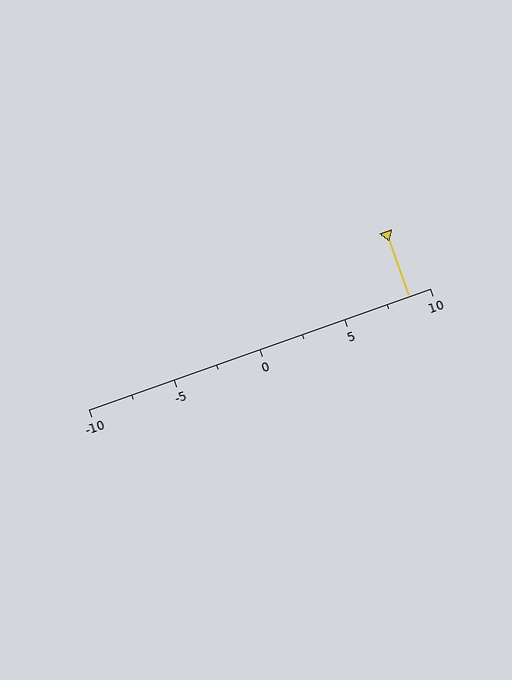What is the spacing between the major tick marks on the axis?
The major ticks are spaced 5 apart.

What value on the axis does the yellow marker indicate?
The marker indicates approximately 8.8.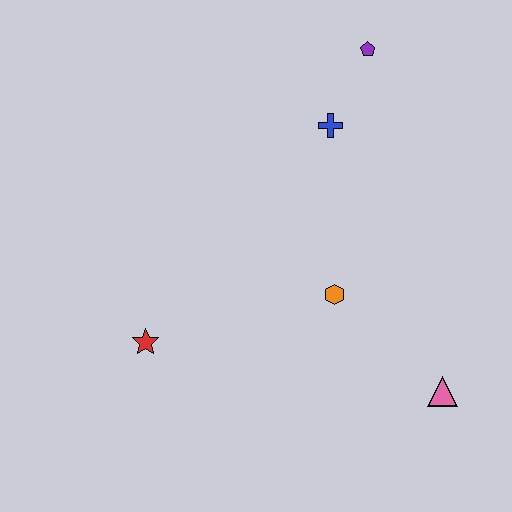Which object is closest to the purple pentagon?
The blue cross is closest to the purple pentagon.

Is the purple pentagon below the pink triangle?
No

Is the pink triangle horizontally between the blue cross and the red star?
No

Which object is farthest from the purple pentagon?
The red star is farthest from the purple pentagon.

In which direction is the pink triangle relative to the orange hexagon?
The pink triangle is to the right of the orange hexagon.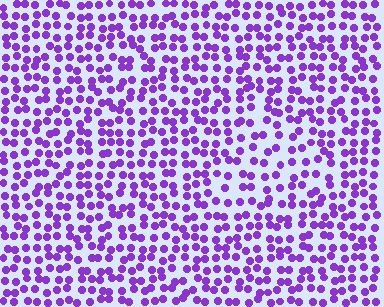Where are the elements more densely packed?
The elements are more densely packed outside the triangle boundary.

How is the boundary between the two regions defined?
The boundary is defined by a change in element density (approximately 1.5x ratio). All elements are the same color, size, and shape.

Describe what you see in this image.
The image contains small purple elements arranged at two different densities. A triangle-shaped region is visible where the elements are less densely packed than the surrounding area.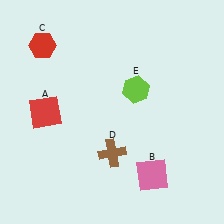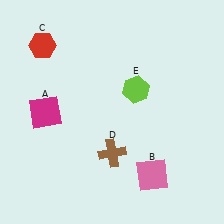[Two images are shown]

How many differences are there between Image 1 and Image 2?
There is 1 difference between the two images.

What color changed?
The square (A) changed from red in Image 1 to magenta in Image 2.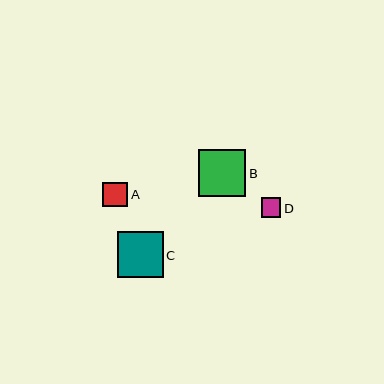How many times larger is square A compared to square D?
Square A is approximately 1.3 times the size of square D.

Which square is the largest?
Square B is the largest with a size of approximately 47 pixels.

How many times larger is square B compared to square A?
Square B is approximately 1.9 times the size of square A.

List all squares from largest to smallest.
From largest to smallest: B, C, A, D.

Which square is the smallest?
Square D is the smallest with a size of approximately 19 pixels.